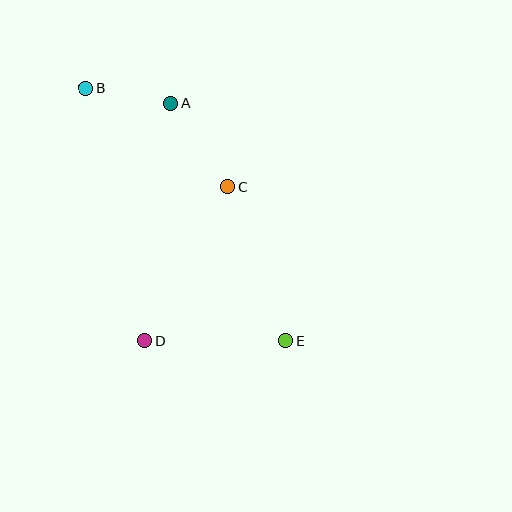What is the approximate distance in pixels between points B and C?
The distance between B and C is approximately 172 pixels.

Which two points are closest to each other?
Points A and B are closest to each other.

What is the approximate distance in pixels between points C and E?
The distance between C and E is approximately 165 pixels.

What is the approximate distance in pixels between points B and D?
The distance between B and D is approximately 259 pixels.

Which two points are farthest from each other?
Points B and E are farthest from each other.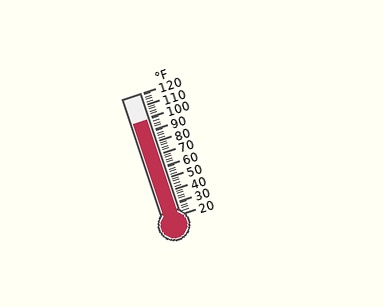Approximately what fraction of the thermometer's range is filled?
The thermometer is filled to approximately 80% of its range.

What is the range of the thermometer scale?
The thermometer scale ranges from 20°F to 120°F.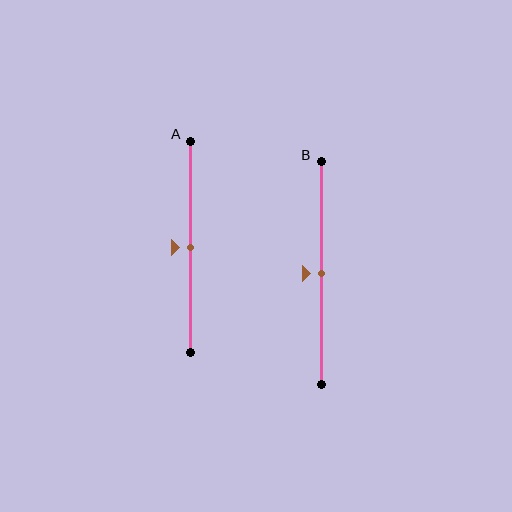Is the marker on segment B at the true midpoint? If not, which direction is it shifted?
Yes, the marker on segment B is at the true midpoint.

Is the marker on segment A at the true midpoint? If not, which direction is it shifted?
Yes, the marker on segment A is at the true midpoint.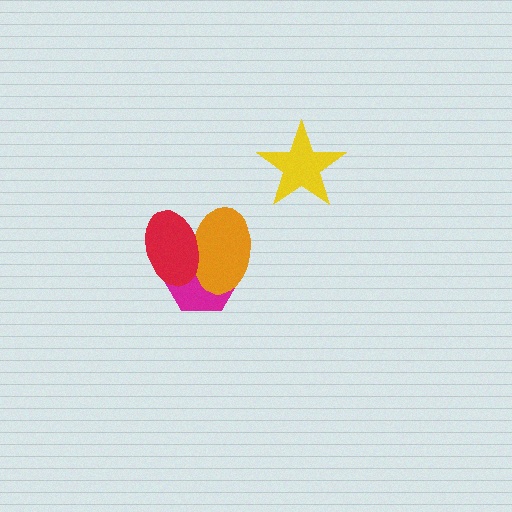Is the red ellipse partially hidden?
No, no other shape covers it.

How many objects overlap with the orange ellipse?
2 objects overlap with the orange ellipse.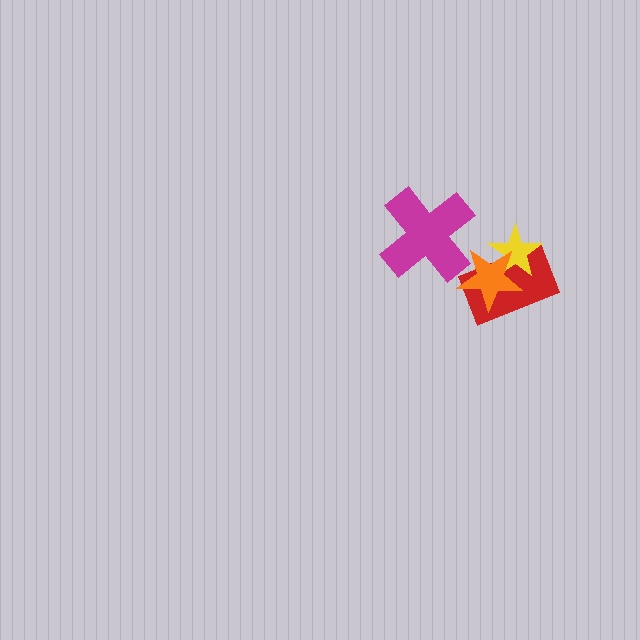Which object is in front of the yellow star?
The orange star is in front of the yellow star.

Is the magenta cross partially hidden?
No, no other shape covers it.